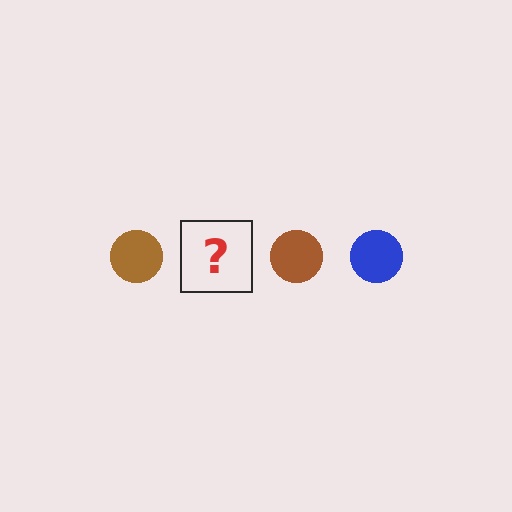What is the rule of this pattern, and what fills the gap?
The rule is that the pattern cycles through brown, blue circles. The gap should be filled with a blue circle.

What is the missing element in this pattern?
The missing element is a blue circle.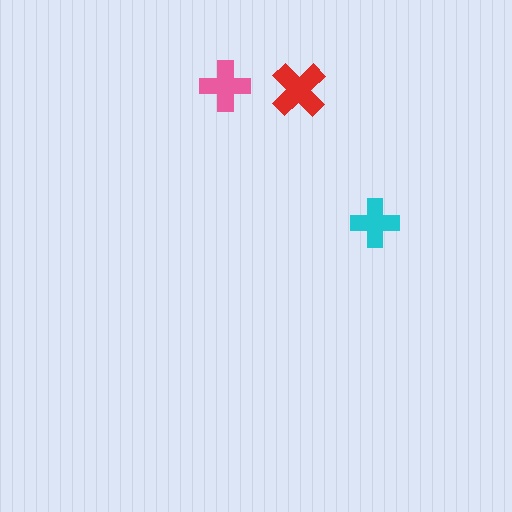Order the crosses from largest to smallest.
the red one, the pink one, the cyan one.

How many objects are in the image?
There are 3 objects in the image.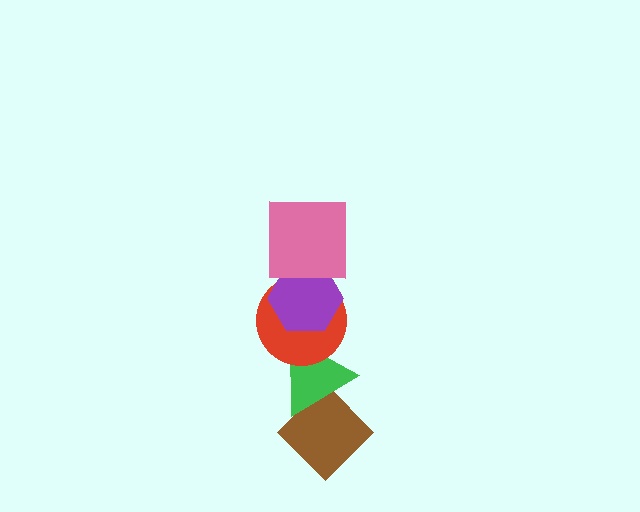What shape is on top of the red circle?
The purple hexagon is on top of the red circle.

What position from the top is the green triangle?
The green triangle is 4th from the top.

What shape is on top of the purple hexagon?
The pink square is on top of the purple hexagon.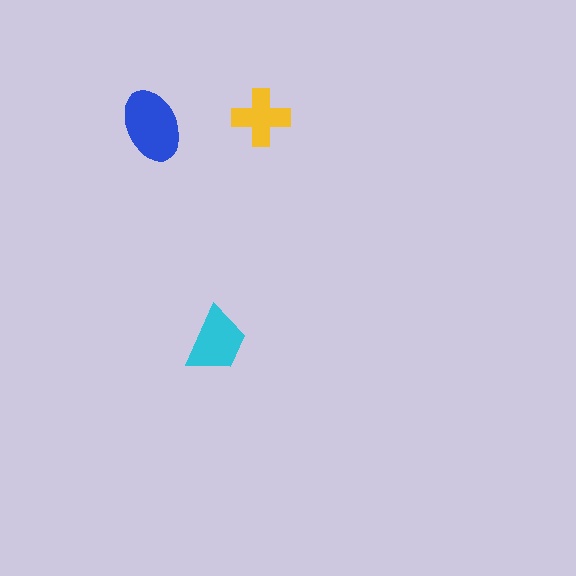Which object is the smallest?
The yellow cross.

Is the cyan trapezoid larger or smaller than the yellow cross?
Larger.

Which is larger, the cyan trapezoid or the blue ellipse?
The blue ellipse.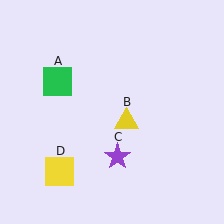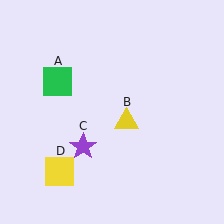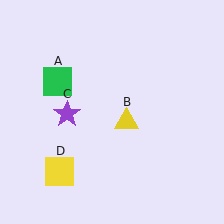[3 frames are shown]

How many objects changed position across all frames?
1 object changed position: purple star (object C).